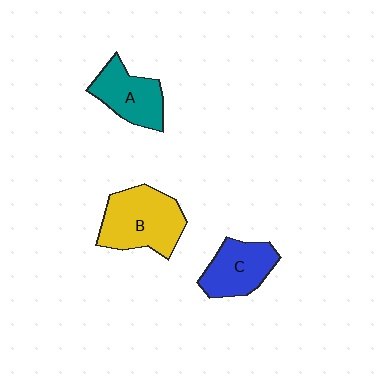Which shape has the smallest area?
Shape A (teal).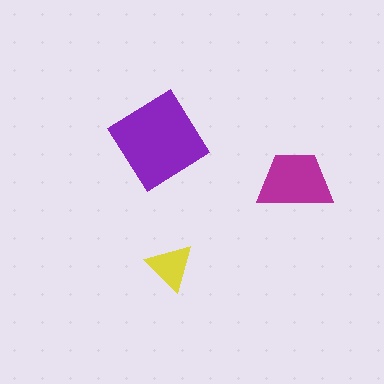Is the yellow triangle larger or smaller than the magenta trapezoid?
Smaller.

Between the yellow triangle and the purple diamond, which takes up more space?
The purple diamond.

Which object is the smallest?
The yellow triangle.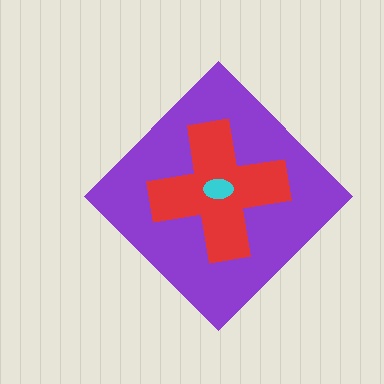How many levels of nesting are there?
3.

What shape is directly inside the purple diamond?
The red cross.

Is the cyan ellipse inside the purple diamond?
Yes.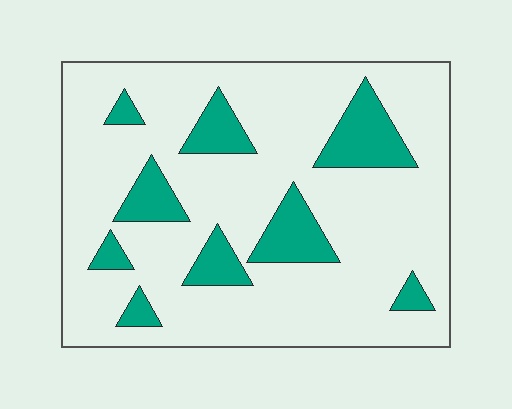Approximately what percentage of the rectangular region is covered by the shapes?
Approximately 20%.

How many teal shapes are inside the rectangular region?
9.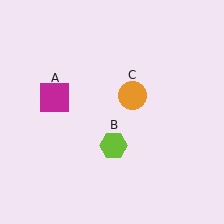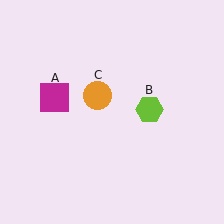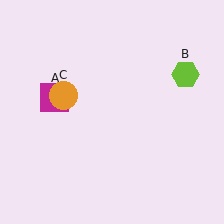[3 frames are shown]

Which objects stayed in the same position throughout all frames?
Magenta square (object A) remained stationary.